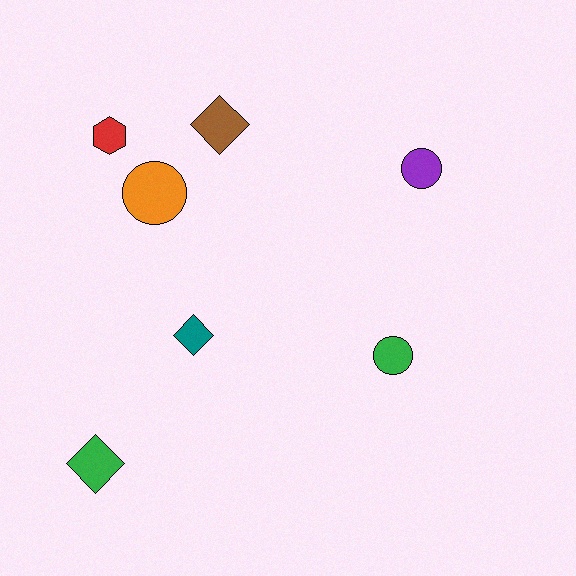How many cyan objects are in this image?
There are no cyan objects.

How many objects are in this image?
There are 7 objects.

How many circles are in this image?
There are 3 circles.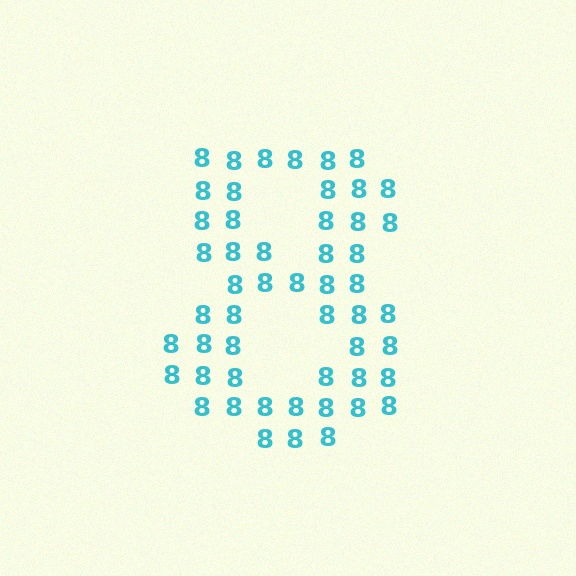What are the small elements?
The small elements are digit 8's.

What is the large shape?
The large shape is the digit 8.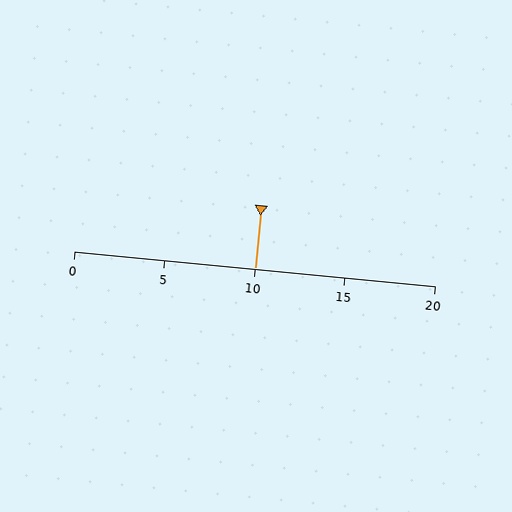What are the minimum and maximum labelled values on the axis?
The axis runs from 0 to 20.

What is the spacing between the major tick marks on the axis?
The major ticks are spaced 5 apart.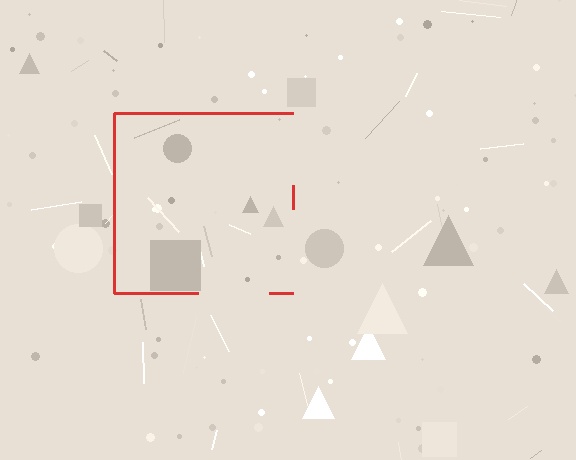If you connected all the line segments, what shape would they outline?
They would outline a square.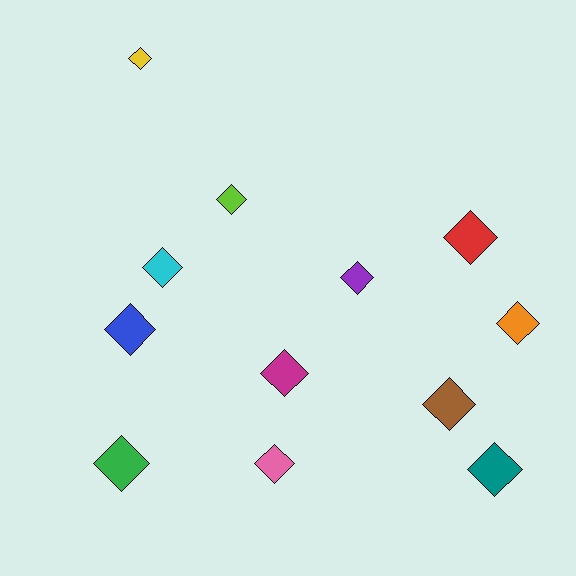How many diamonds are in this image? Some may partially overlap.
There are 12 diamonds.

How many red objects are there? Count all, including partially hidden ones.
There is 1 red object.